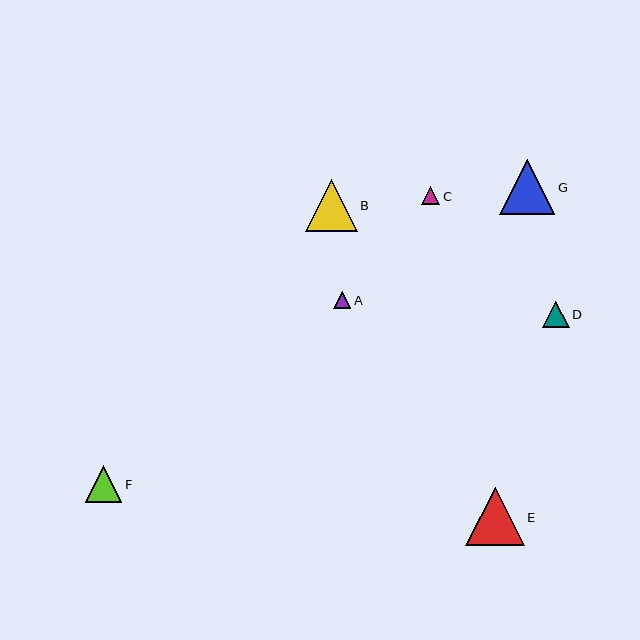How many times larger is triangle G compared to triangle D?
Triangle G is approximately 2.1 times the size of triangle D.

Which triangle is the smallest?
Triangle A is the smallest with a size of approximately 17 pixels.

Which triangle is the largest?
Triangle E is the largest with a size of approximately 59 pixels.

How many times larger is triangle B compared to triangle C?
Triangle B is approximately 2.9 times the size of triangle C.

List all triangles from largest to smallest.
From largest to smallest: E, G, B, F, D, C, A.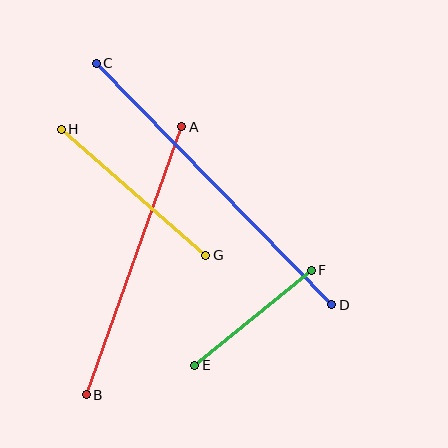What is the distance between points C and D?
The distance is approximately 337 pixels.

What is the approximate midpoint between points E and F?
The midpoint is at approximately (253, 318) pixels.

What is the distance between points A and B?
The distance is approximately 285 pixels.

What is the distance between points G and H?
The distance is approximately 192 pixels.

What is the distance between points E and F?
The distance is approximately 150 pixels.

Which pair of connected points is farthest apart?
Points C and D are farthest apart.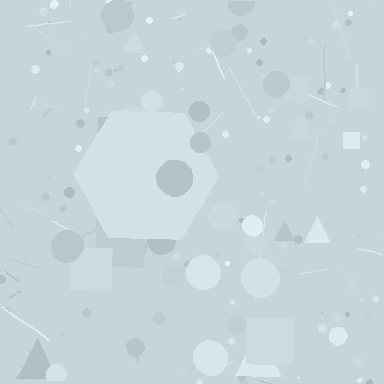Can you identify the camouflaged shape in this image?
The camouflaged shape is a hexagon.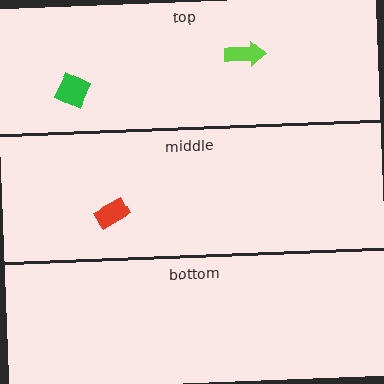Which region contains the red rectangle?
The middle region.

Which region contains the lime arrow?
The top region.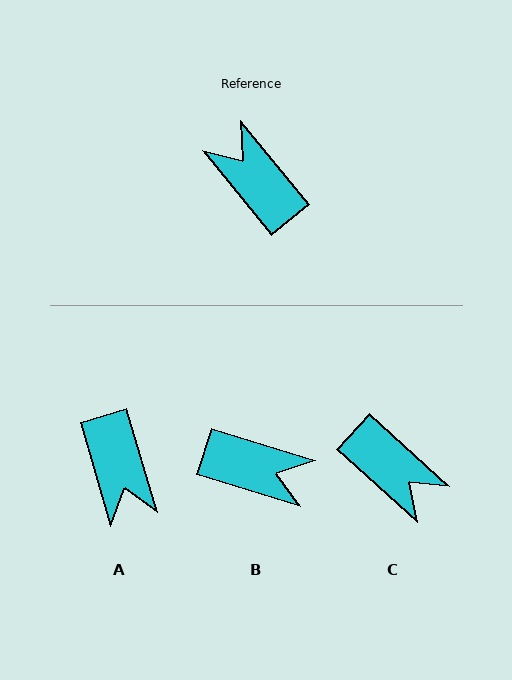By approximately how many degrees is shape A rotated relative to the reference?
Approximately 157 degrees counter-clockwise.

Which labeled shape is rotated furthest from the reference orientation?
C, about 171 degrees away.